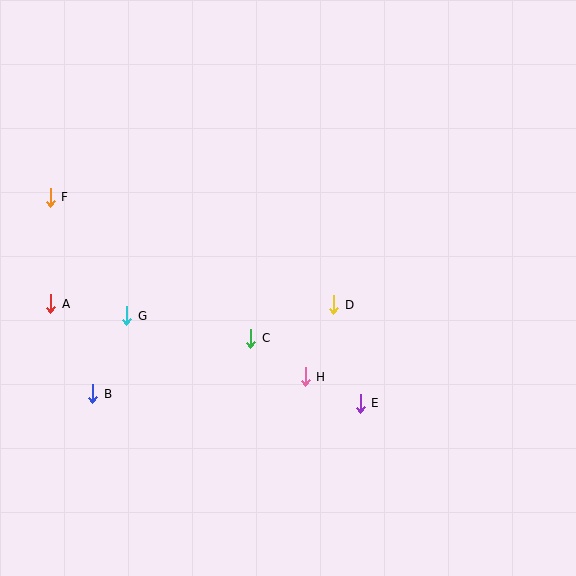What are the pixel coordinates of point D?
Point D is at (334, 305).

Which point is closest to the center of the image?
Point D at (334, 305) is closest to the center.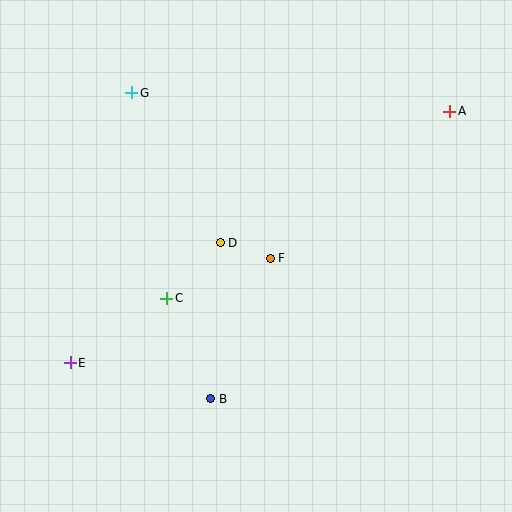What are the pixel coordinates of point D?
Point D is at (220, 243).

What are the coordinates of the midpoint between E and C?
The midpoint between E and C is at (118, 330).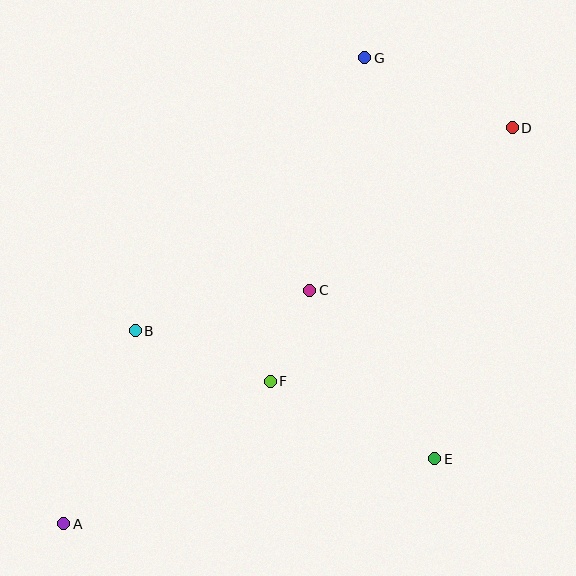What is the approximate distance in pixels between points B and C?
The distance between B and C is approximately 179 pixels.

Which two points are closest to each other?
Points C and F are closest to each other.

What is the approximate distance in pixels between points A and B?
The distance between A and B is approximately 206 pixels.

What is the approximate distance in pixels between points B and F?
The distance between B and F is approximately 144 pixels.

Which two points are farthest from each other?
Points A and D are farthest from each other.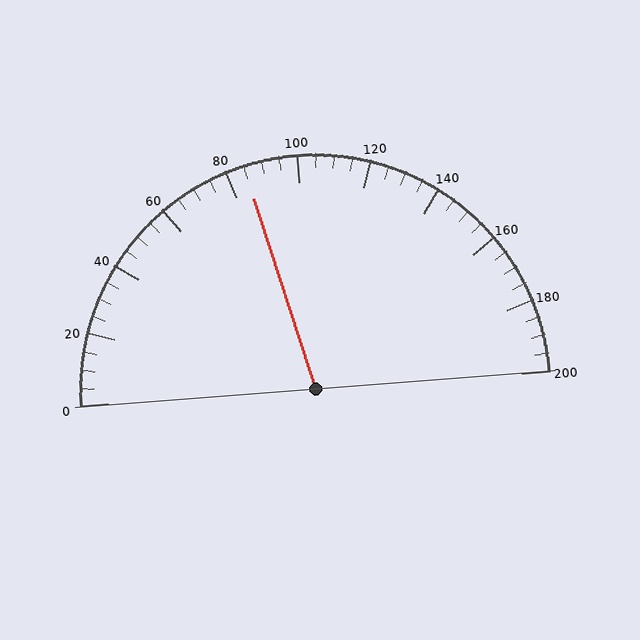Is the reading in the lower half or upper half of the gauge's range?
The reading is in the lower half of the range (0 to 200).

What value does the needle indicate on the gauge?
The needle indicates approximately 85.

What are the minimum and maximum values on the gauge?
The gauge ranges from 0 to 200.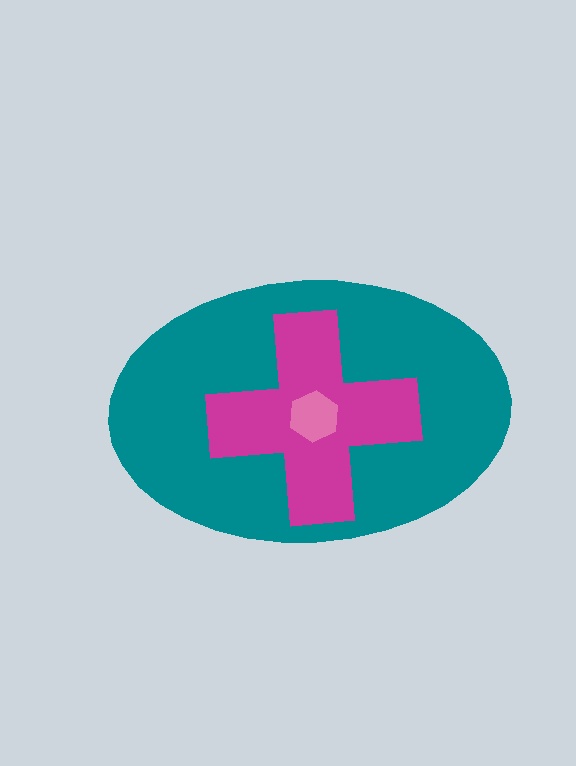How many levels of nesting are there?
3.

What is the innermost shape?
The pink hexagon.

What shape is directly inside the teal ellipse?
The magenta cross.